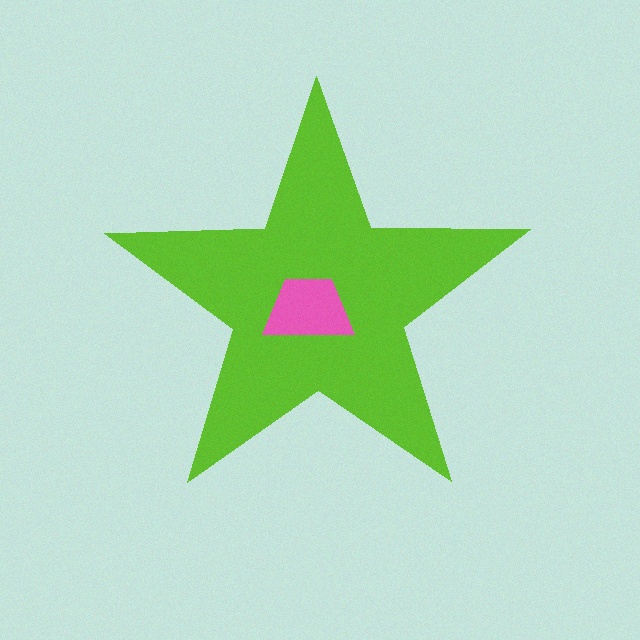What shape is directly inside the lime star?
The pink trapezoid.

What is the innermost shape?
The pink trapezoid.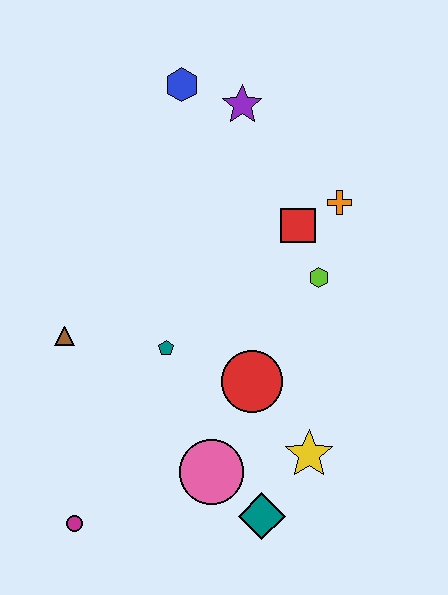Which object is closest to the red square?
The orange cross is closest to the red square.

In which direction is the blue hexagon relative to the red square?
The blue hexagon is above the red square.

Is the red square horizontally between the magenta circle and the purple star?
No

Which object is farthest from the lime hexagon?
The magenta circle is farthest from the lime hexagon.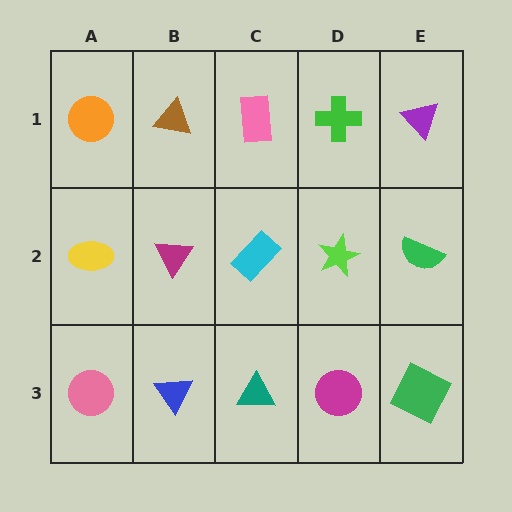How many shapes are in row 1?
5 shapes.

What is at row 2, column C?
A cyan rectangle.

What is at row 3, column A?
A pink circle.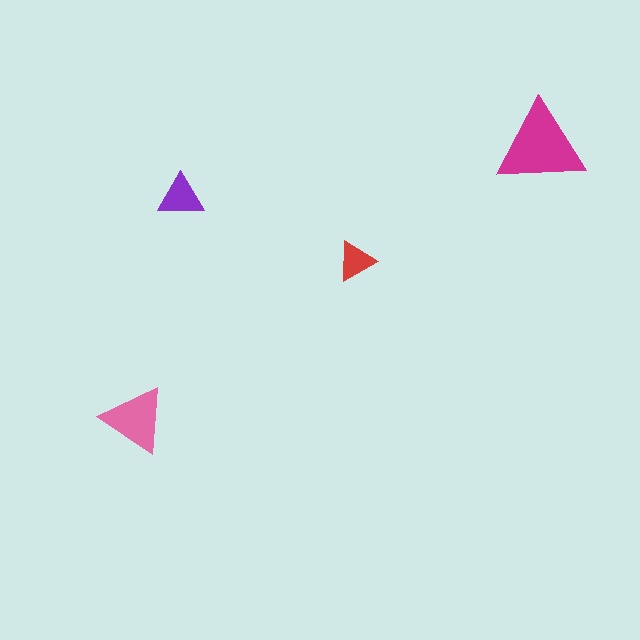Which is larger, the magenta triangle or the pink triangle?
The magenta one.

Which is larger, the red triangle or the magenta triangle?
The magenta one.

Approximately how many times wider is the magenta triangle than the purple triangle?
About 2 times wider.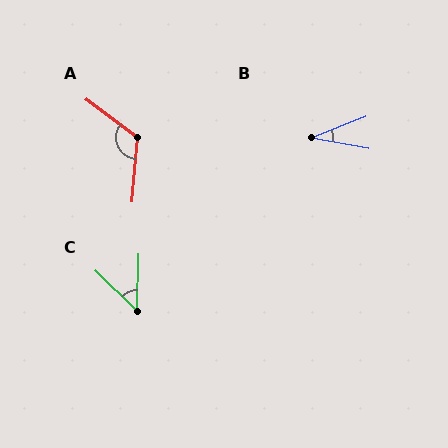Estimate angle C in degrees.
Approximately 47 degrees.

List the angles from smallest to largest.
B (31°), C (47°), A (122°).